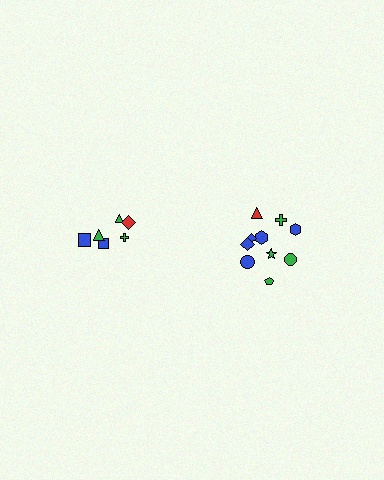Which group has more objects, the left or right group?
The right group.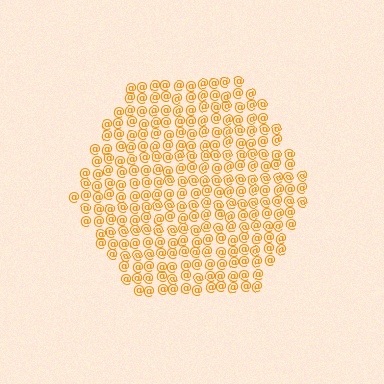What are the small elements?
The small elements are at signs.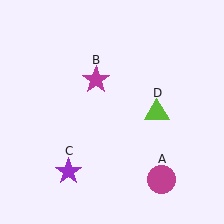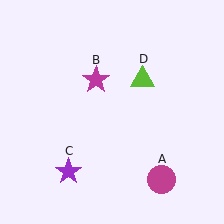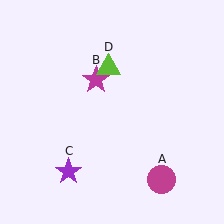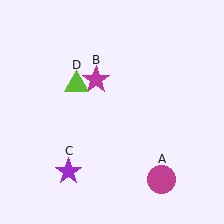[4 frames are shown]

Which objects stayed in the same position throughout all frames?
Magenta circle (object A) and magenta star (object B) and purple star (object C) remained stationary.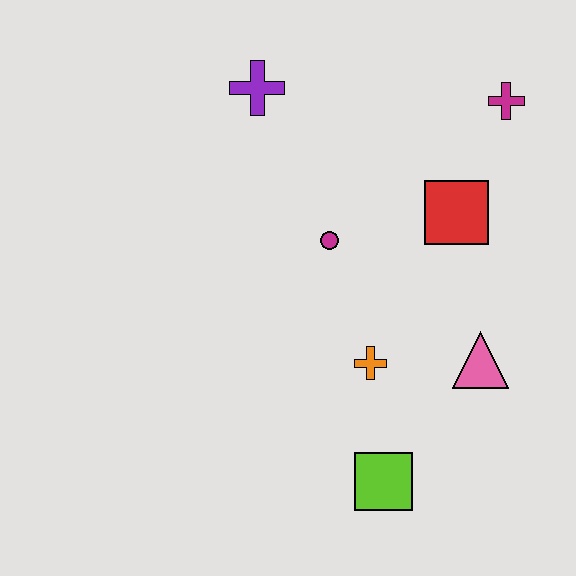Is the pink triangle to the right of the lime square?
Yes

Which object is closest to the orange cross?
The pink triangle is closest to the orange cross.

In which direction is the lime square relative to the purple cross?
The lime square is below the purple cross.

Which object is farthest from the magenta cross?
The lime square is farthest from the magenta cross.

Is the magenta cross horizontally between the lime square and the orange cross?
No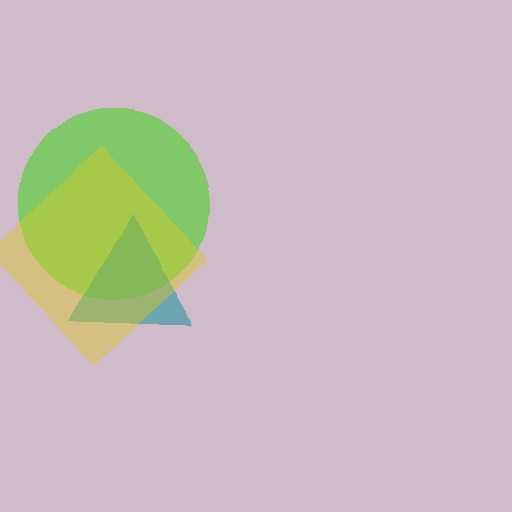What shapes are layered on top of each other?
The layered shapes are: a lime circle, a teal triangle, a yellow diamond.